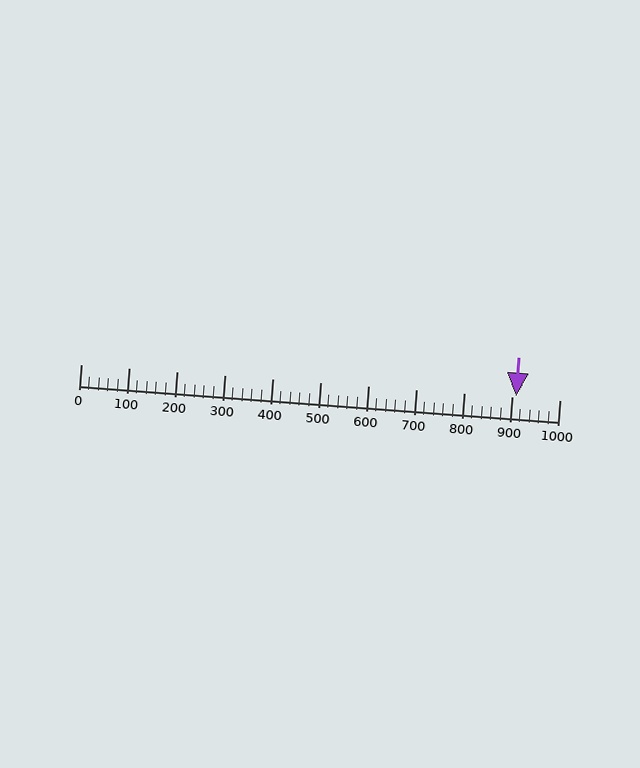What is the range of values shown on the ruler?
The ruler shows values from 0 to 1000.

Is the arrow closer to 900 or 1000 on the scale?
The arrow is closer to 900.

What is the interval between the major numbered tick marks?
The major tick marks are spaced 100 units apart.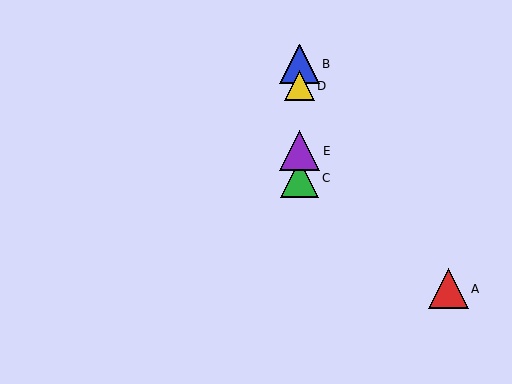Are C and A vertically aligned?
No, C is at x≈300 and A is at x≈448.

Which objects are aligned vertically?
Objects B, C, D, E are aligned vertically.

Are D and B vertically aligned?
Yes, both are at x≈300.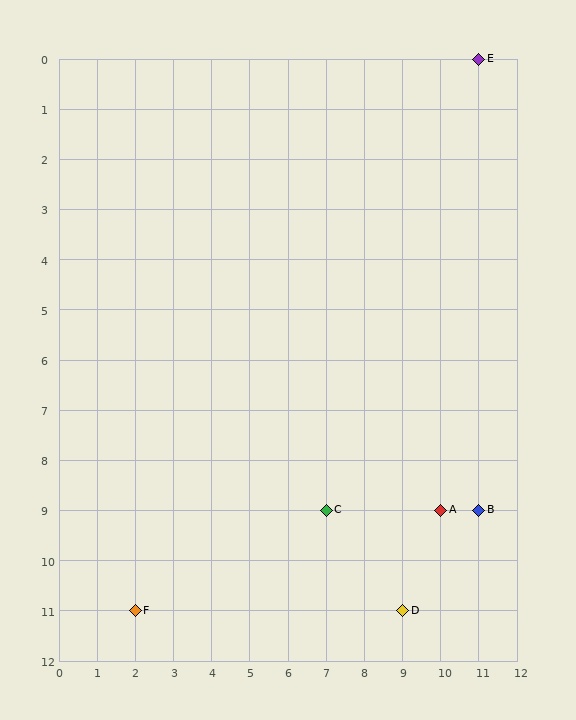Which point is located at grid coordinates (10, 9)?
Point A is at (10, 9).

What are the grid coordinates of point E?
Point E is at grid coordinates (11, 0).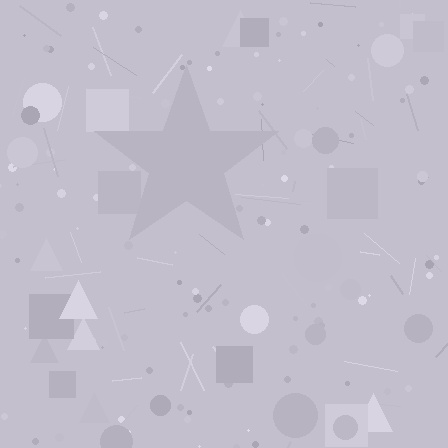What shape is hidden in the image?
A star is hidden in the image.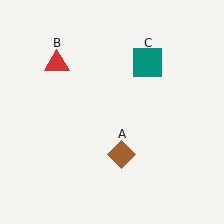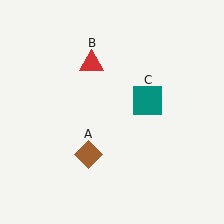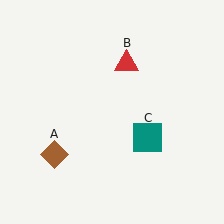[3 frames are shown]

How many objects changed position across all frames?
3 objects changed position: brown diamond (object A), red triangle (object B), teal square (object C).